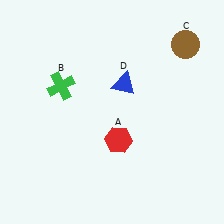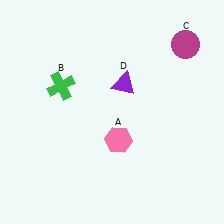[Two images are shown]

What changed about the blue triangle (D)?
In Image 1, D is blue. In Image 2, it changed to purple.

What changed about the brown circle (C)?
In Image 1, C is brown. In Image 2, it changed to magenta.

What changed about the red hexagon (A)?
In Image 1, A is red. In Image 2, it changed to pink.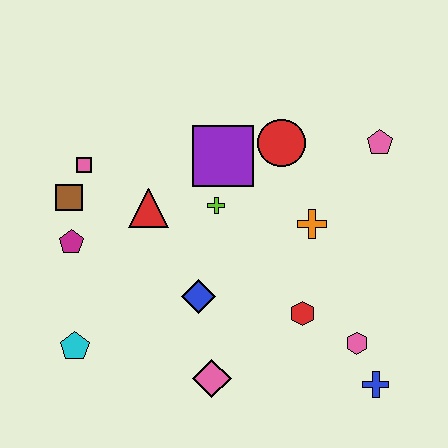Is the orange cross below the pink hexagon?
No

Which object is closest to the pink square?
The brown square is closest to the pink square.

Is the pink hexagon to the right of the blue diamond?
Yes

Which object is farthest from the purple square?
The blue cross is farthest from the purple square.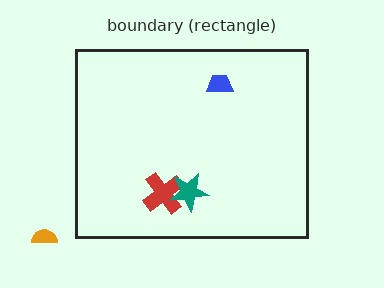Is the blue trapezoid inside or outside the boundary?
Inside.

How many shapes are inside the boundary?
3 inside, 1 outside.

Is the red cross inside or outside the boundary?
Inside.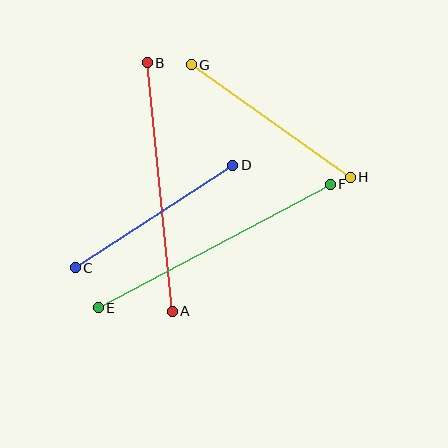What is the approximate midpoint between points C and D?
The midpoint is at approximately (154, 216) pixels.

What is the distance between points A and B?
The distance is approximately 250 pixels.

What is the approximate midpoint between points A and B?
The midpoint is at approximately (160, 187) pixels.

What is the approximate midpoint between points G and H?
The midpoint is at approximately (271, 121) pixels.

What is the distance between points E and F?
The distance is approximately 263 pixels.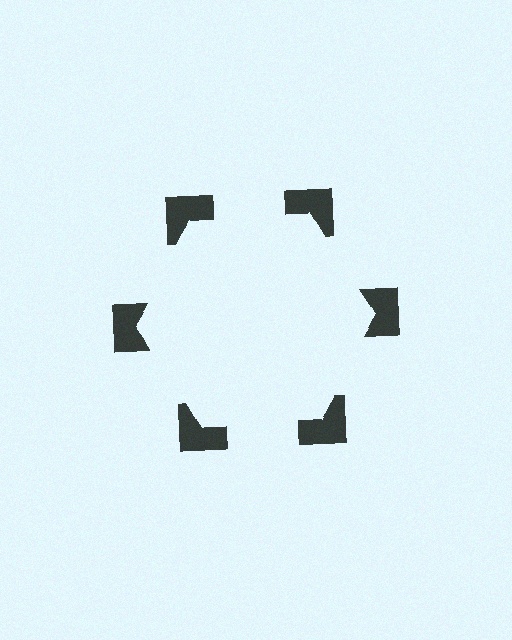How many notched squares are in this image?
There are 6 — one at each vertex of the illusory hexagon.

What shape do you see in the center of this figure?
An illusory hexagon — its edges are inferred from the aligned wedge cuts in the notched squares, not physically drawn.